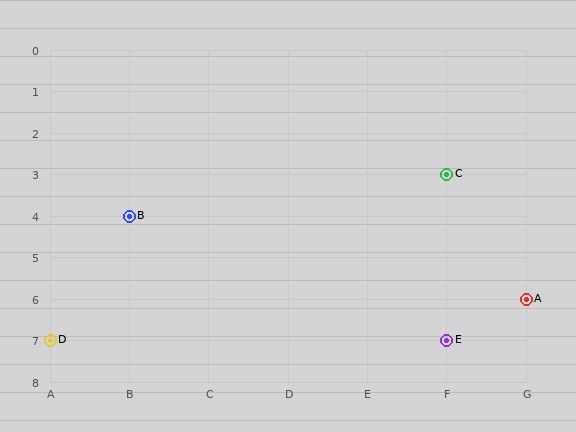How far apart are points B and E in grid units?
Points B and E are 4 columns and 3 rows apart (about 5.0 grid units diagonally).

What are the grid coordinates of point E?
Point E is at grid coordinates (F, 7).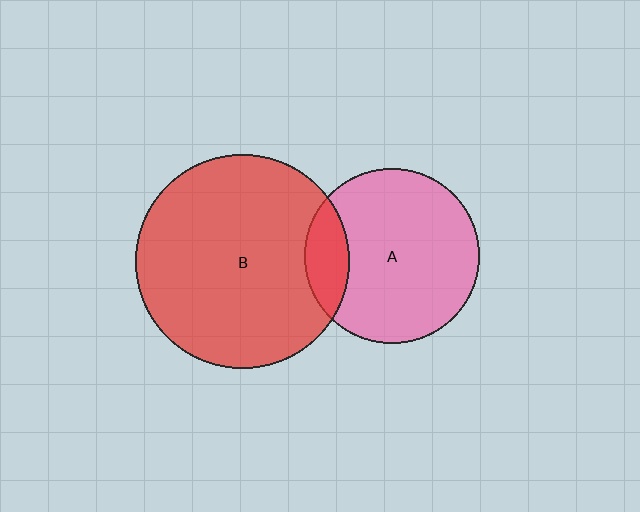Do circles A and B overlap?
Yes.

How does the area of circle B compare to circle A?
Approximately 1.5 times.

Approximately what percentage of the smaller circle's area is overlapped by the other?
Approximately 15%.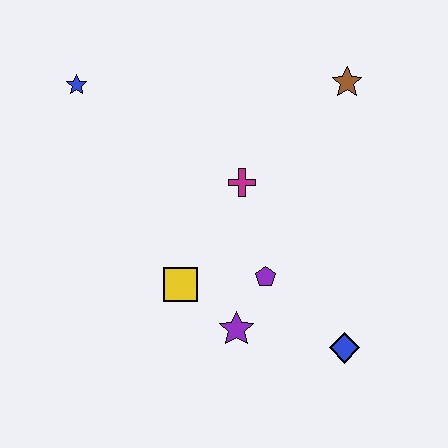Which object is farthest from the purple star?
The blue star is farthest from the purple star.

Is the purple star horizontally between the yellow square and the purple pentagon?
Yes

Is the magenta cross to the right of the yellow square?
Yes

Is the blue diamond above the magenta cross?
No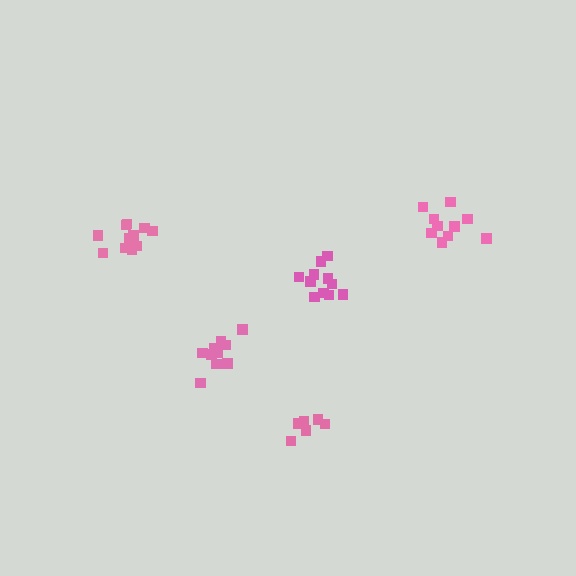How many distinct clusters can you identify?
There are 5 distinct clusters.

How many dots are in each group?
Group 1: 11 dots, Group 2: 11 dots, Group 3: 10 dots, Group 4: 6 dots, Group 5: 11 dots (49 total).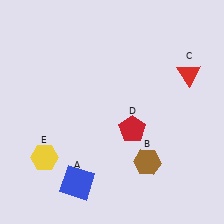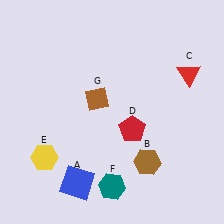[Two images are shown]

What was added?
A teal hexagon (F), a brown diamond (G) were added in Image 2.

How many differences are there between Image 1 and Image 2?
There are 2 differences between the two images.